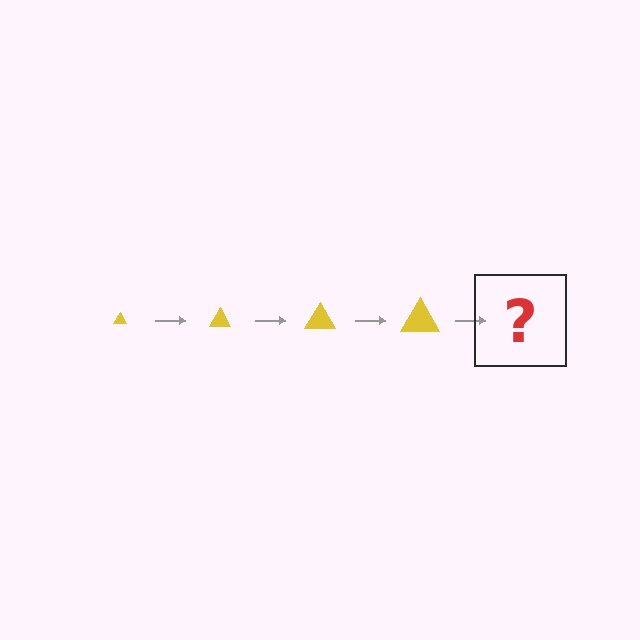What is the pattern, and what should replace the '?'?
The pattern is that the triangle gets progressively larger each step. The '?' should be a yellow triangle, larger than the previous one.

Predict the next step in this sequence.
The next step is a yellow triangle, larger than the previous one.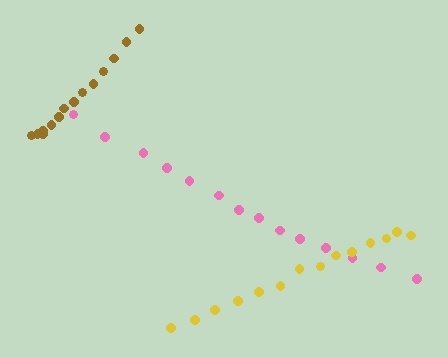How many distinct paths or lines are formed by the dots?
There are 3 distinct paths.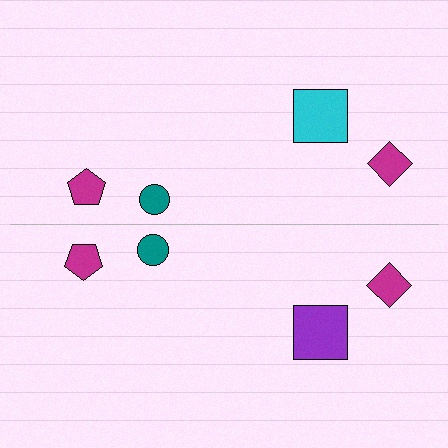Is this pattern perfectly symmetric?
No, the pattern is not perfectly symmetric. The purple square on the bottom side breaks the symmetry — its mirror counterpart is cyan.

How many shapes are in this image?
There are 8 shapes in this image.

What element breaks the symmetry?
The purple square on the bottom side breaks the symmetry — its mirror counterpart is cyan.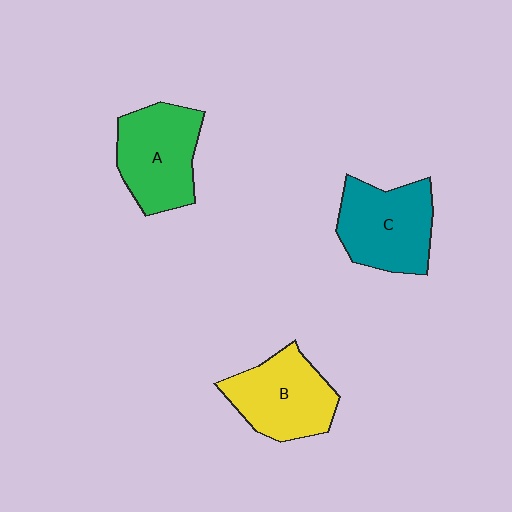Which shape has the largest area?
Shape C (teal).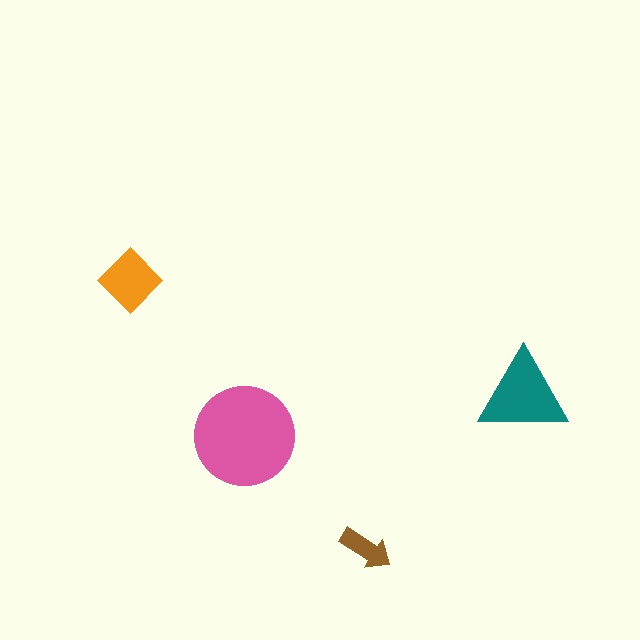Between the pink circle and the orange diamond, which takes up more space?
The pink circle.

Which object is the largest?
The pink circle.